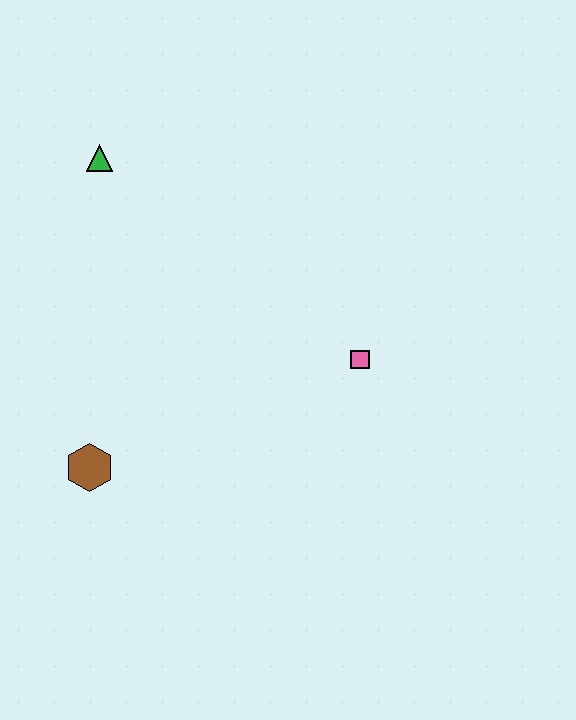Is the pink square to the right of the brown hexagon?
Yes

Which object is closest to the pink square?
The brown hexagon is closest to the pink square.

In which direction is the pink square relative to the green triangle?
The pink square is to the right of the green triangle.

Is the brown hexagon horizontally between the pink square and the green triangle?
No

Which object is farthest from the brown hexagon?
The green triangle is farthest from the brown hexagon.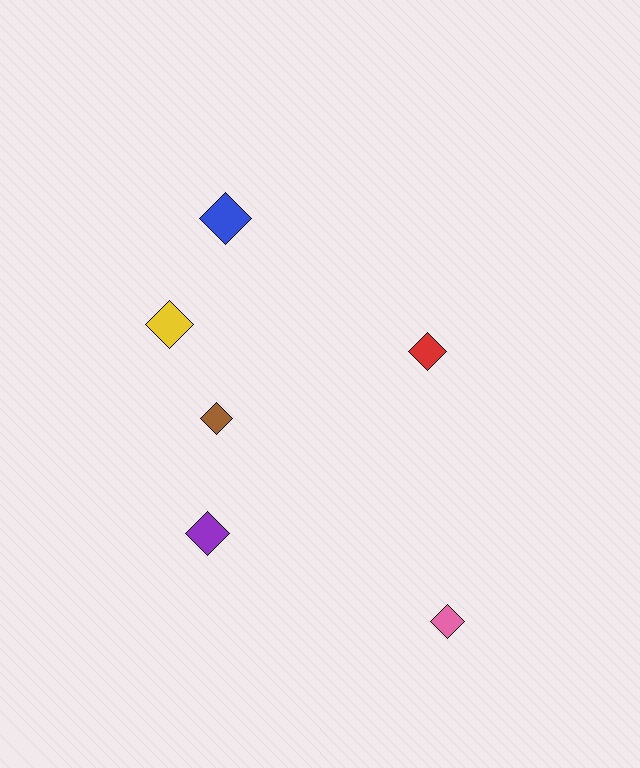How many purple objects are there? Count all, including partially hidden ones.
There is 1 purple object.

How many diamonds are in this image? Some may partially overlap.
There are 6 diamonds.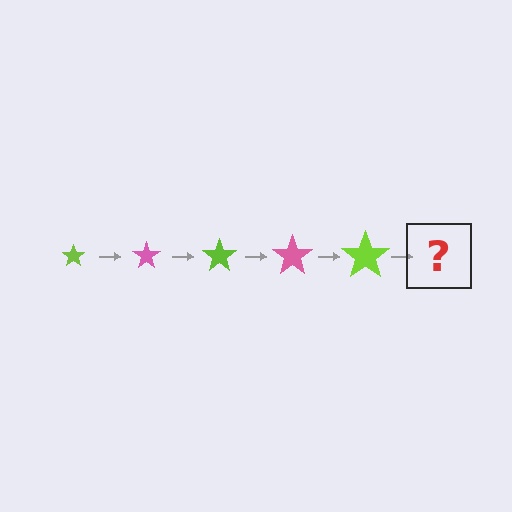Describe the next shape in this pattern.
It should be a pink star, larger than the previous one.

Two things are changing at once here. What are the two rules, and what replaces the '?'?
The two rules are that the star grows larger each step and the color cycles through lime and pink. The '?' should be a pink star, larger than the previous one.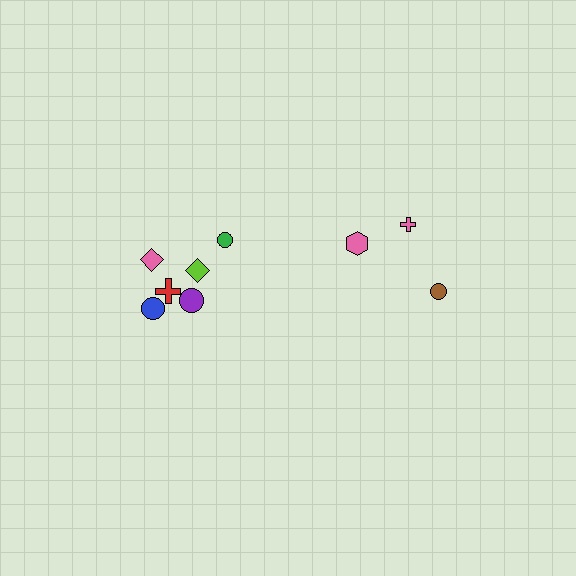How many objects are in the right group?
There are 3 objects.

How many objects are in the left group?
There are 6 objects.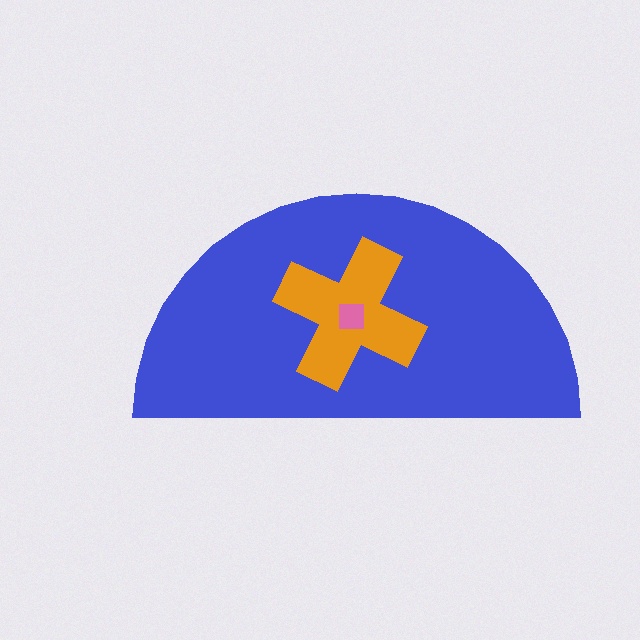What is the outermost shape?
The blue semicircle.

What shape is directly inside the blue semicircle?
The orange cross.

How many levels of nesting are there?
3.